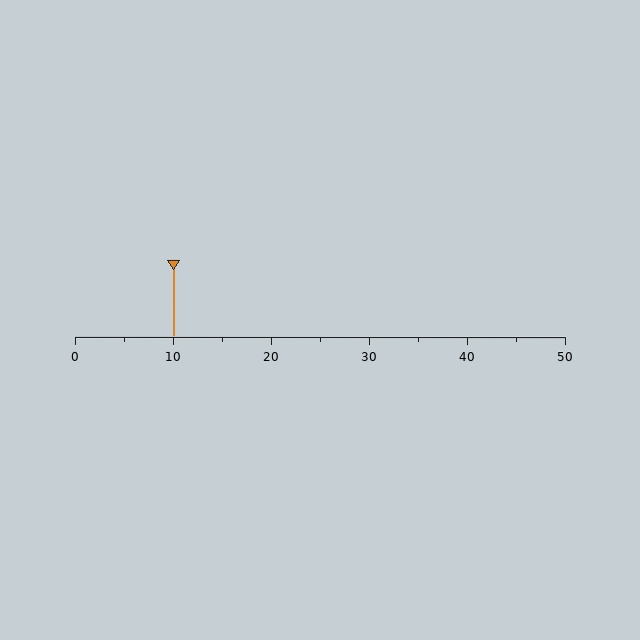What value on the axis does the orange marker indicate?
The marker indicates approximately 10.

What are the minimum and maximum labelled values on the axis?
The axis runs from 0 to 50.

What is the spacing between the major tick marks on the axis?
The major ticks are spaced 10 apart.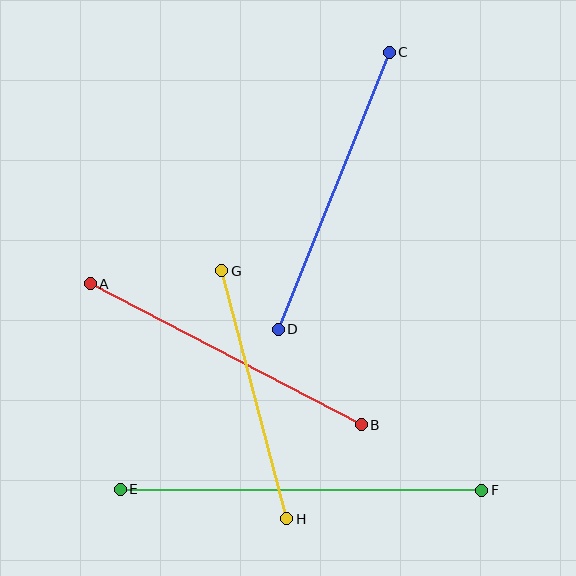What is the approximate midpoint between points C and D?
The midpoint is at approximately (334, 191) pixels.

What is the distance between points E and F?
The distance is approximately 361 pixels.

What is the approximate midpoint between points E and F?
The midpoint is at approximately (301, 490) pixels.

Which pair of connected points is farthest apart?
Points E and F are farthest apart.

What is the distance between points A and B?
The distance is approximately 305 pixels.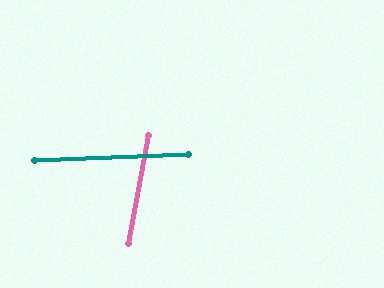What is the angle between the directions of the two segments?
Approximately 78 degrees.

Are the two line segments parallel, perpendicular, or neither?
Neither parallel nor perpendicular — they differ by about 78°.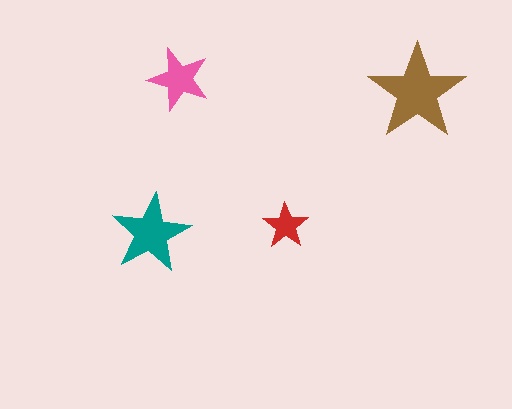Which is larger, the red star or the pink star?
The pink one.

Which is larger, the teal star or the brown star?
The brown one.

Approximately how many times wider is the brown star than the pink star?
About 1.5 times wider.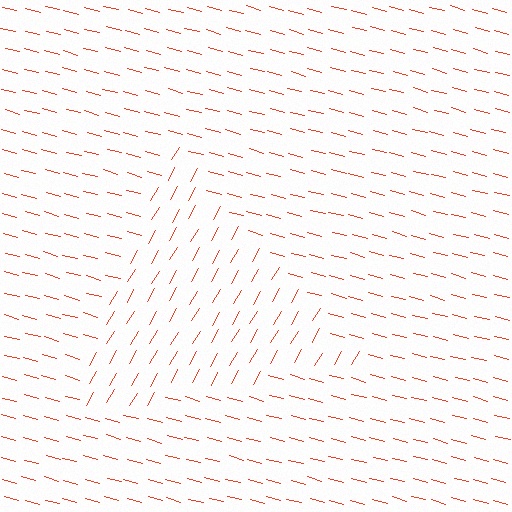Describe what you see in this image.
The image is filled with small red line segments. A triangle region in the image has lines oriented differently from the surrounding lines, creating a visible texture boundary.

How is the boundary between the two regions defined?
The boundary is defined purely by a change in line orientation (approximately 75 degrees difference). All lines are the same color and thickness.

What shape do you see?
I see a triangle.